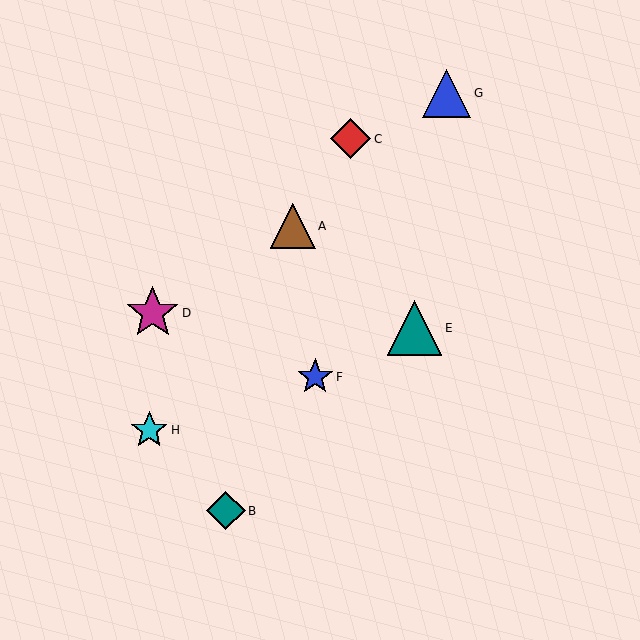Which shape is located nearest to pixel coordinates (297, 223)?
The brown triangle (labeled A) at (293, 226) is nearest to that location.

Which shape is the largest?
The teal triangle (labeled E) is the largest.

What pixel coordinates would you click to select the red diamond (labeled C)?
Click at (351, 139) to select the red diamond C.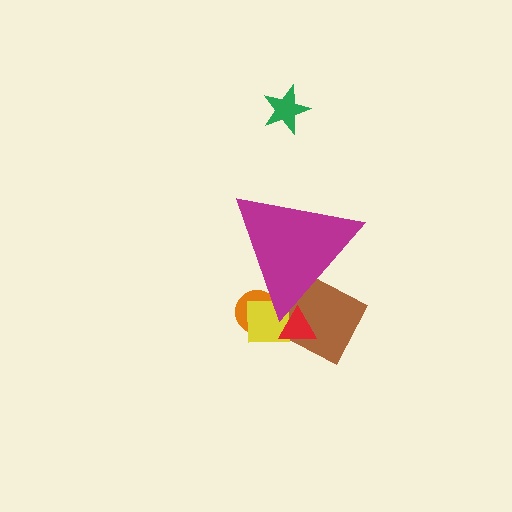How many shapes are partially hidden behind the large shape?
4 shapes are partially hidden.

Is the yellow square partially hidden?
Yes, the yellow square is partially hidden behind the magenta triangle.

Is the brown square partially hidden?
Yes, the brown square is partially hidden behind the magenta triangle.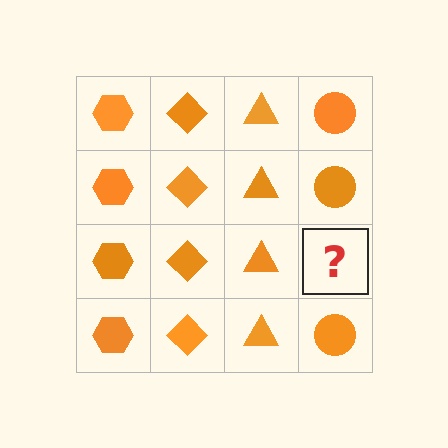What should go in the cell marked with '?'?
The missing cell should contain an orange circle.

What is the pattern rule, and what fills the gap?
The rule is that each column has a consistent shape. The gap should be filled with an orange circle.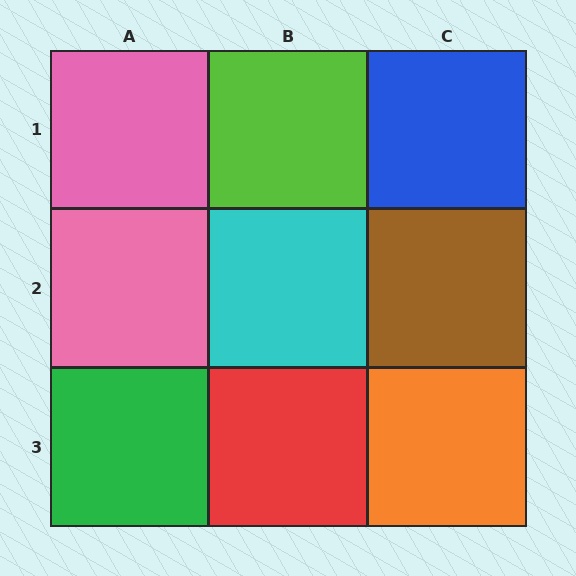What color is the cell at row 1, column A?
Pink.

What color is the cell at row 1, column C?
Blue.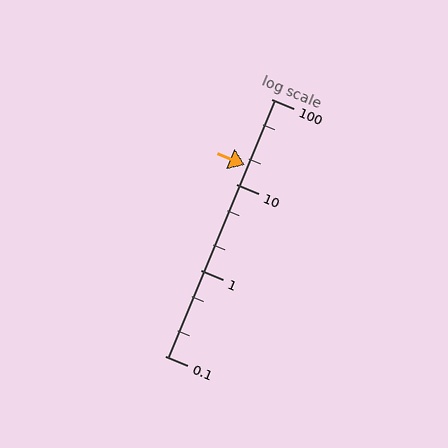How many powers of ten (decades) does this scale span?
The scale spans 3 decades, from 0.1 to 100.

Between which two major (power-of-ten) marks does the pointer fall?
The pointer is between 10 and 100.